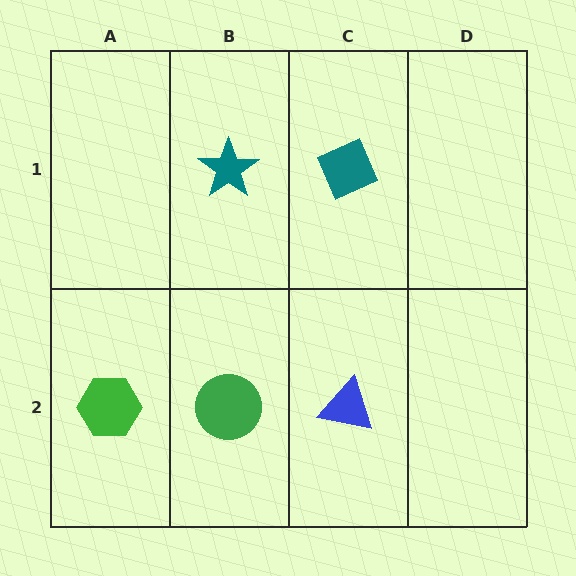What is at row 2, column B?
A green circle.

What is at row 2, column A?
A green hexagon.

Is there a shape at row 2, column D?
No, that cell is empty.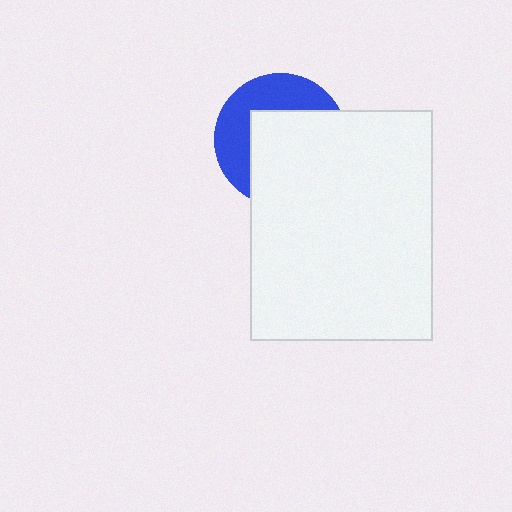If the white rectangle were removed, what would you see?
You would see the complete blue circle.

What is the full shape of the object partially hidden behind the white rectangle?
The partially hidden object is a blue circle.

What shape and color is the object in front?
The object in front is a white rectangle.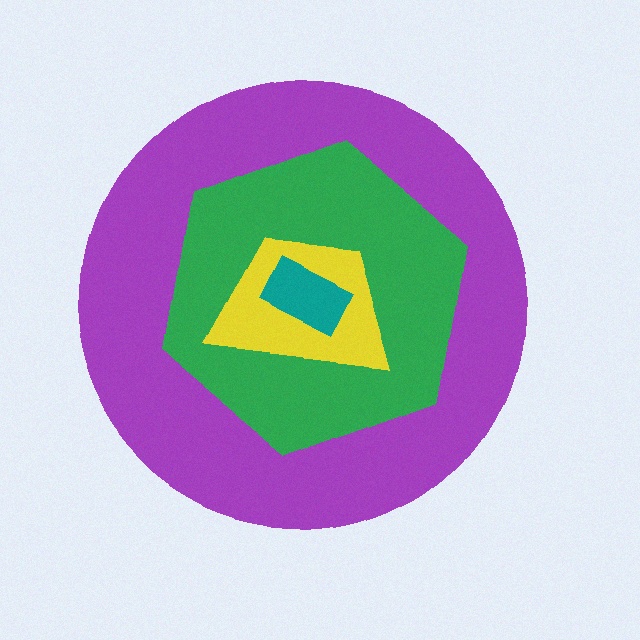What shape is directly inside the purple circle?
The green hexagon.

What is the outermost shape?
The purple circle.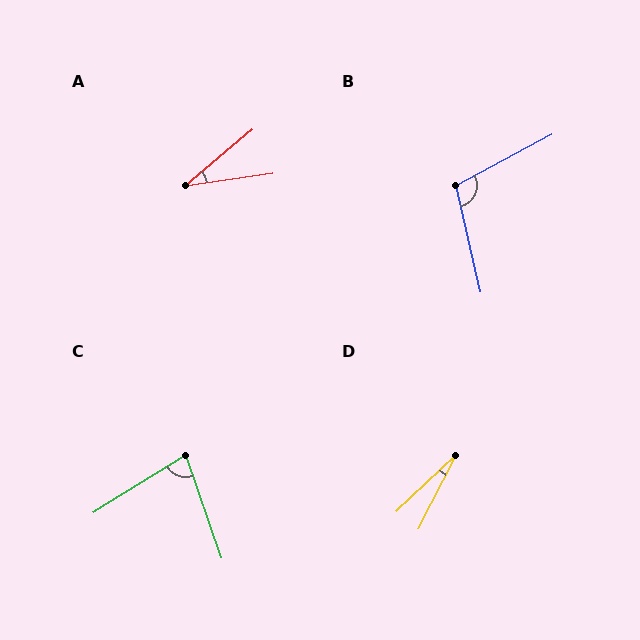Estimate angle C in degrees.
Approximately 78 degrees.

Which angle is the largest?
B, at approximately 105 degrees.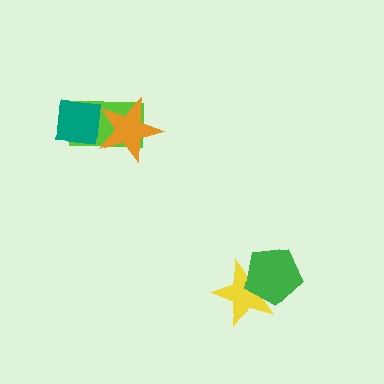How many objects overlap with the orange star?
2 objects overlap with the orange star.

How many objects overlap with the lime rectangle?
2 objects overlap with the lime rectangle.